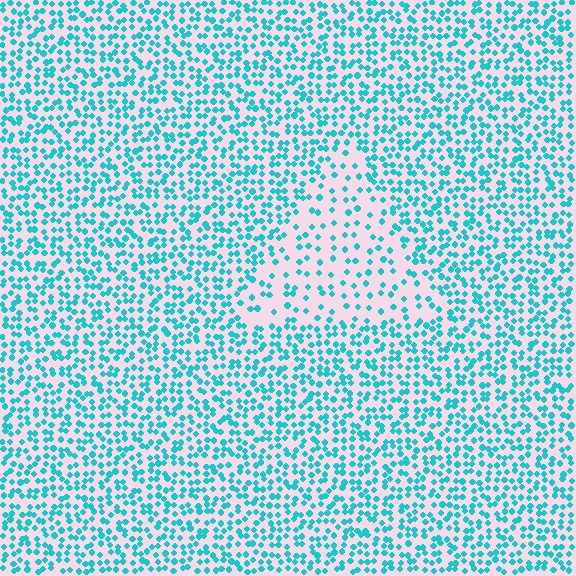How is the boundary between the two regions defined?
The boundary is defined by a change in element density (approximately 2.2x ratio). All elements are the same color, size, and shape.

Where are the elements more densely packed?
The elements are more densely packed outside the triangle boundary.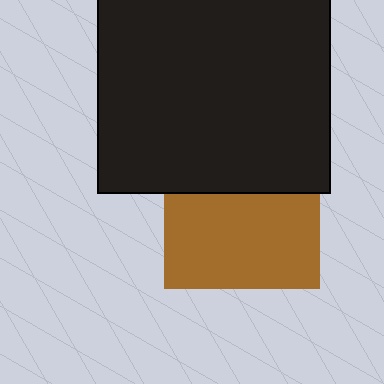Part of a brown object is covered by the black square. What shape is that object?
It is a square.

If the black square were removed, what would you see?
You would see the complete brown square.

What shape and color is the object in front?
The object in front is a black square.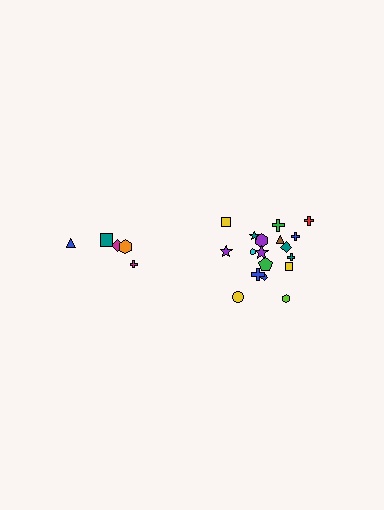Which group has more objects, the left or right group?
The right group.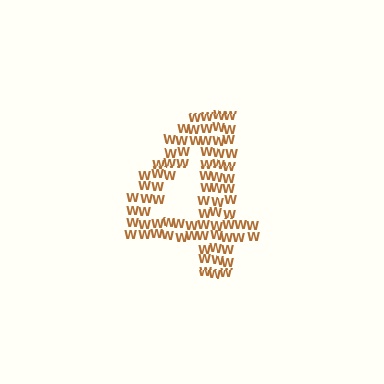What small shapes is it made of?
It is made of small letter W's.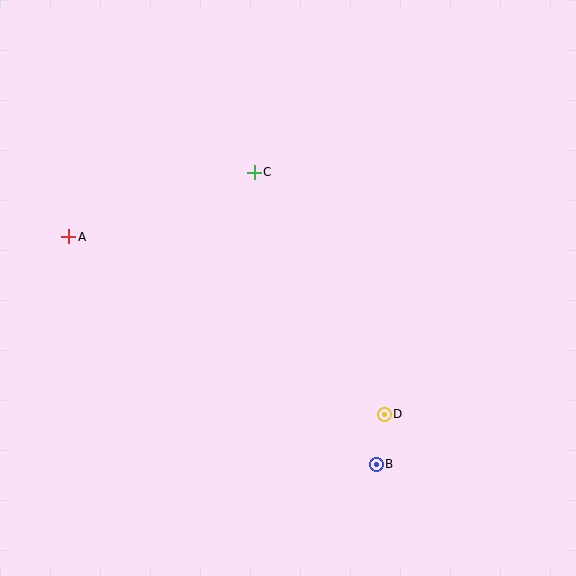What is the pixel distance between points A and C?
The distance between A and C is 197 pixels.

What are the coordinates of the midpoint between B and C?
The midpoint between B and C is at (315, 318).